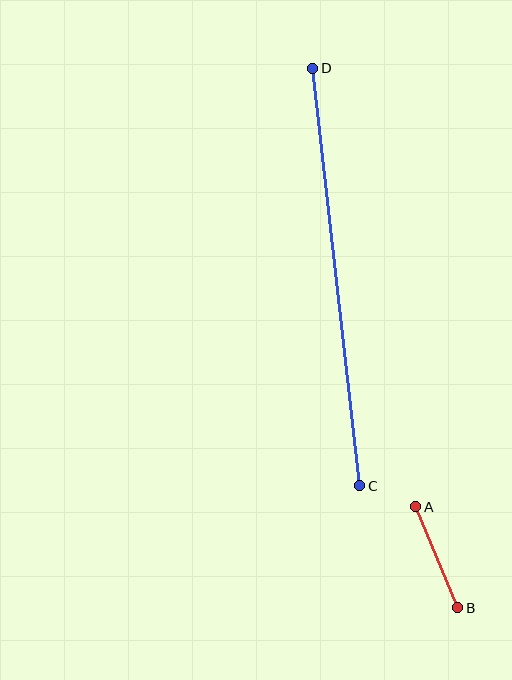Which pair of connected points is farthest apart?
Points C and D are farthest apart.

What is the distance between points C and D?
The distance is approximately 420 pixels.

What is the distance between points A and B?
The distance is approximately 110 pixels.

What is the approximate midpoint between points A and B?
The midpoint is at approximately (437, 557) pixels.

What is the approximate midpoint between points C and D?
The midpoint is at approximately (336, 277) pixels.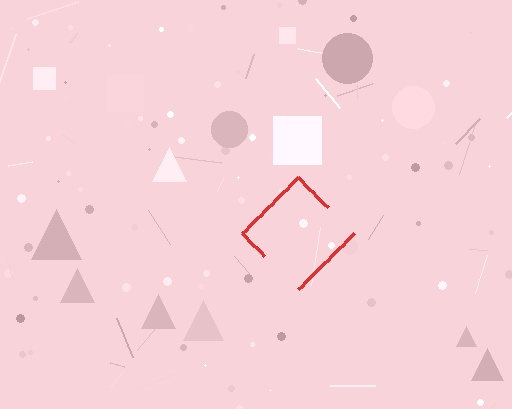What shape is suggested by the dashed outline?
The dashed outline suggests a diamond.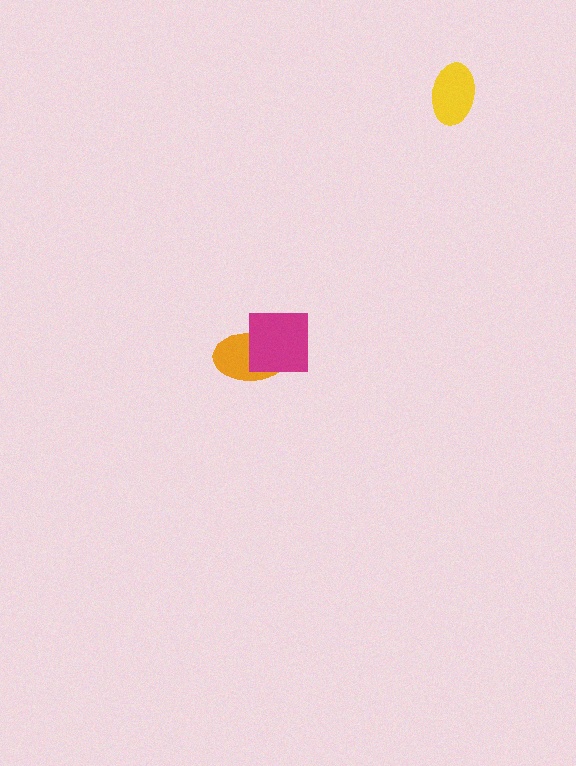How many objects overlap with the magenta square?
1 object overlaps with the magenta square.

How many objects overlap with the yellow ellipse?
0 objects overlap with the yellow ellipse.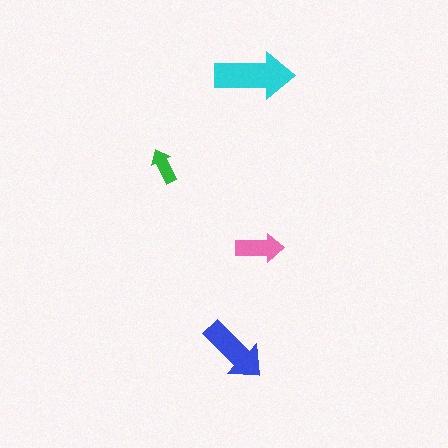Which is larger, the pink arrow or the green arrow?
The pink one.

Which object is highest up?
The cyan arrow is topmost.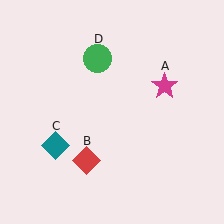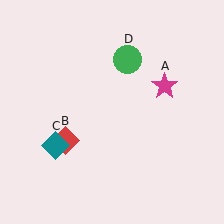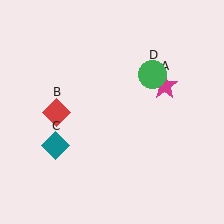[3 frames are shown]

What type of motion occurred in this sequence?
The red diamond (object B), green circle (object D) rotated clockwise around the center of the scene.